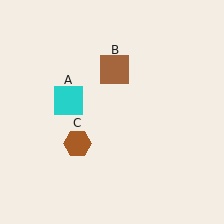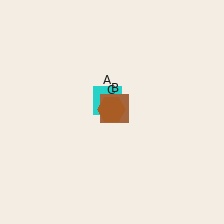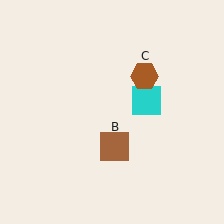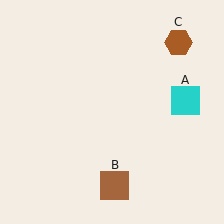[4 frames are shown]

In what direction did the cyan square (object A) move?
The cyan square (object A) moved right.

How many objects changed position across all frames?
3 objects changed position: cyan square (object A), brown square (object B), brown hexagon (object C).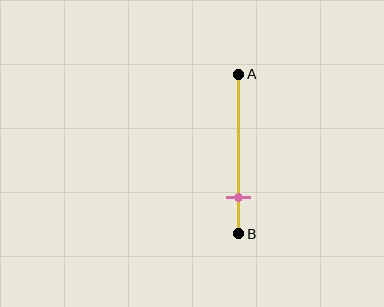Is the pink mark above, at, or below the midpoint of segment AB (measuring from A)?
The pink mark is below the midpoint of segment AB.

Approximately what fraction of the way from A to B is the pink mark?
The pink mark is approximately 75% of the way from A to B.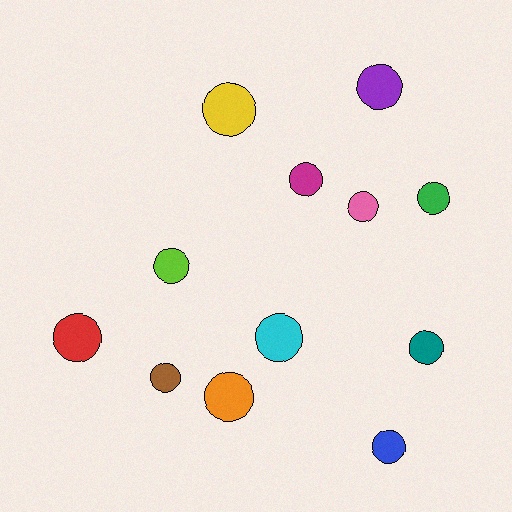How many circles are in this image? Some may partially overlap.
There are 12 circles.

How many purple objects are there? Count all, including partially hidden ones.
There is 1 purple object.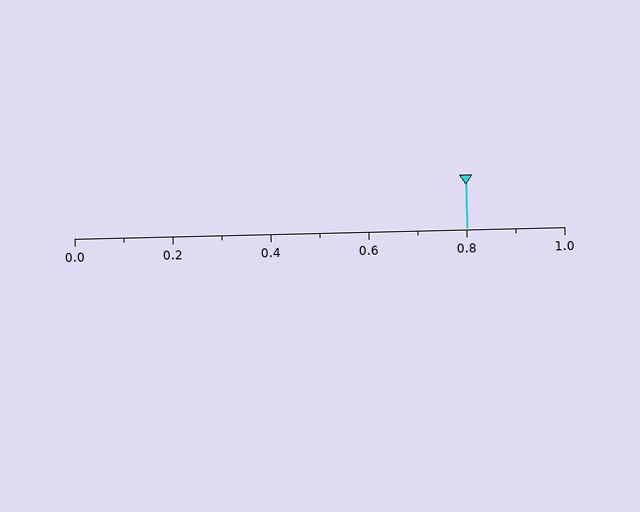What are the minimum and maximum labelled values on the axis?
The axis runs from 0.0 to 1.0.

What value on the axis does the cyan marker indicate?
The marker indicates approximately 0.8.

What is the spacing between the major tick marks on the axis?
The major ticks are spaced 0.2 apart.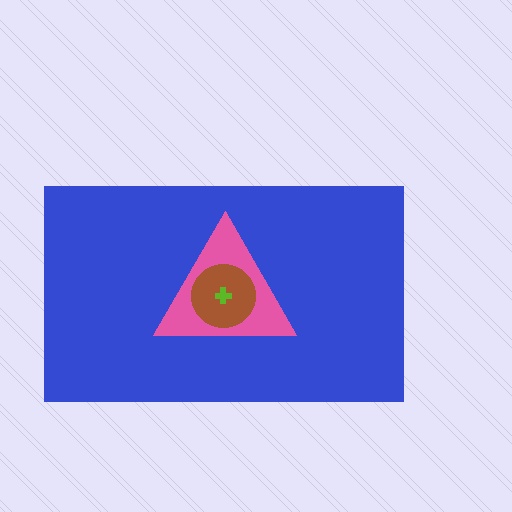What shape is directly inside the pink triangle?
The brown circle.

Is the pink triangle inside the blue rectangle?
Yes.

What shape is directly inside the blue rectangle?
The pink triangle.